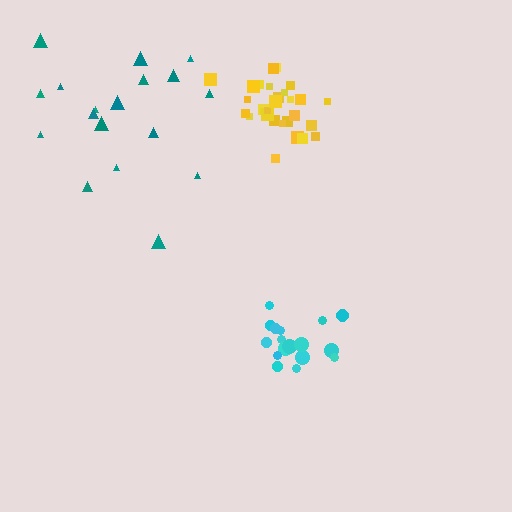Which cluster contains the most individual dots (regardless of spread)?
Yellow (29).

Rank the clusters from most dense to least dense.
yellow, cyan, teal.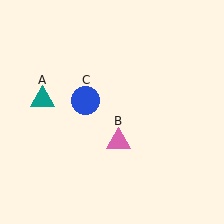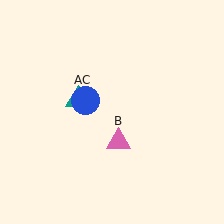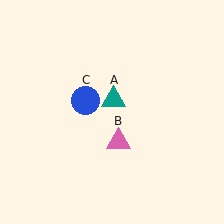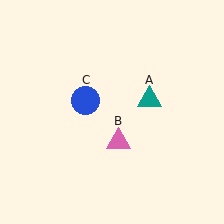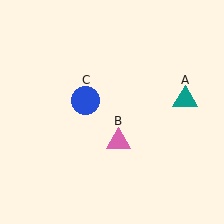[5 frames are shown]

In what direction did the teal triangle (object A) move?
The teal triangle (object A) moved right.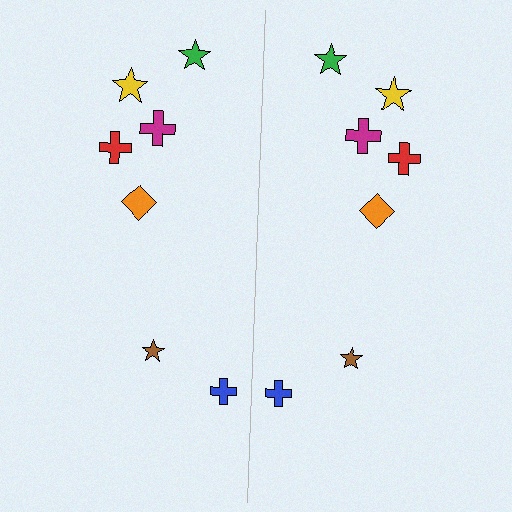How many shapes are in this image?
There are 14 shapes in this image.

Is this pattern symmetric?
Yes, this pattern has bilateral (reflection) symmetry.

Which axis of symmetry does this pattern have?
The pattern has a vertical axis of symmetry running through the center of the image.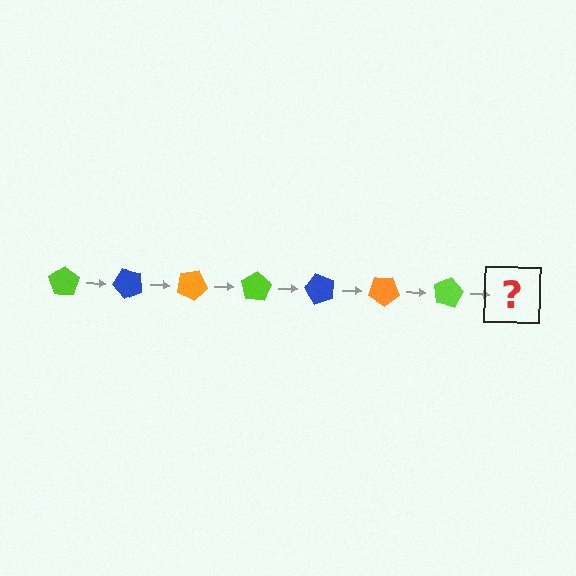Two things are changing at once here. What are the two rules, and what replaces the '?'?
The two rules are that it rotates 50 degrees each step and the color cycles through lime, blue, and orange. The '?' should be a blue pentagon, rotated 350 degrees from the start.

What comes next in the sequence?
The next element should be a blue pentagon, rotated 350 degrees from the start.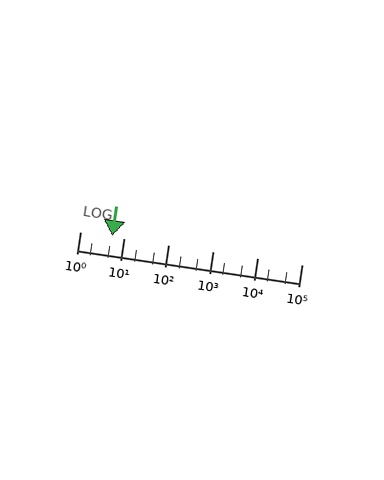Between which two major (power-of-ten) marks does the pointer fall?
The pointer is between 1 and 10.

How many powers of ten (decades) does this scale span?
The scale spans 5 decades, from 1 to 100000.